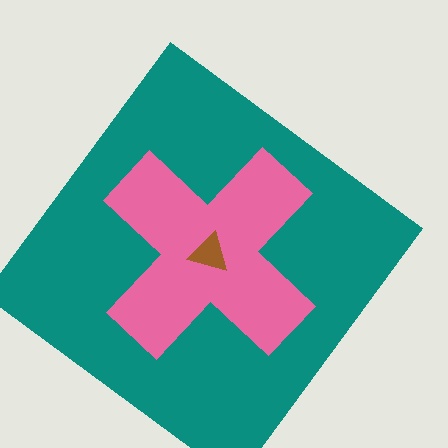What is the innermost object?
The brown triangle.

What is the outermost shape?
The teal diamond.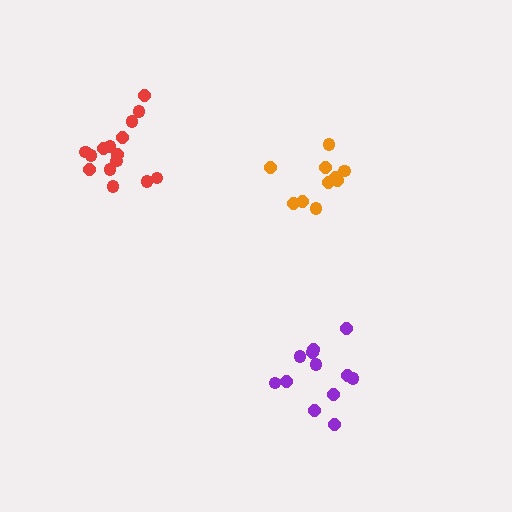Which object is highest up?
The red cluster is topmost.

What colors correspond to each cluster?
The clusters are colored: orange, red, purple.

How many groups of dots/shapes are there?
There are 3 groups.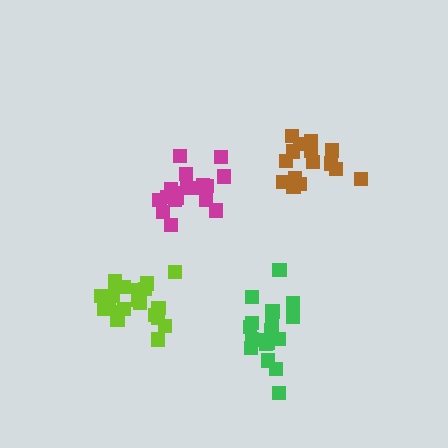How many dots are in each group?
Group 1: 18 dots, Group 2: 19 dots, Group 3: 20 dots, Group 4: 15 dots (72 total).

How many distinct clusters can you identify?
There are 4 distinct clusters.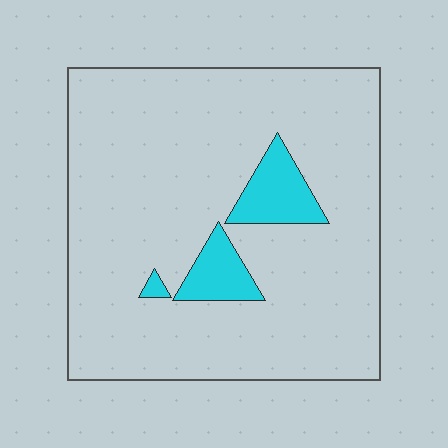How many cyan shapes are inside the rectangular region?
3.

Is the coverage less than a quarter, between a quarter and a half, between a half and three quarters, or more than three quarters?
Less than a quarter.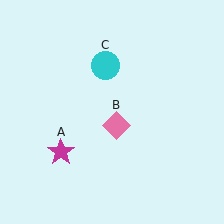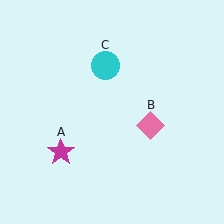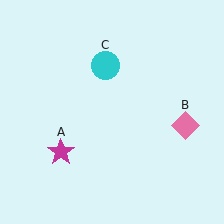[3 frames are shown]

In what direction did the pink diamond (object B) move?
The pink diamond (object B) moved right.